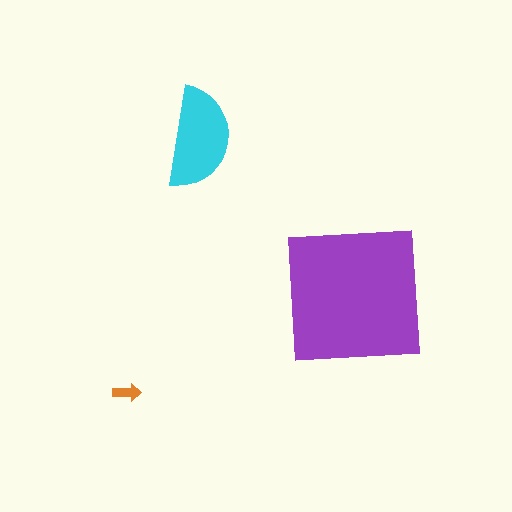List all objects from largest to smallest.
The purple square, the cyan semicircle, the orange arrow.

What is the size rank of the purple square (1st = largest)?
1st.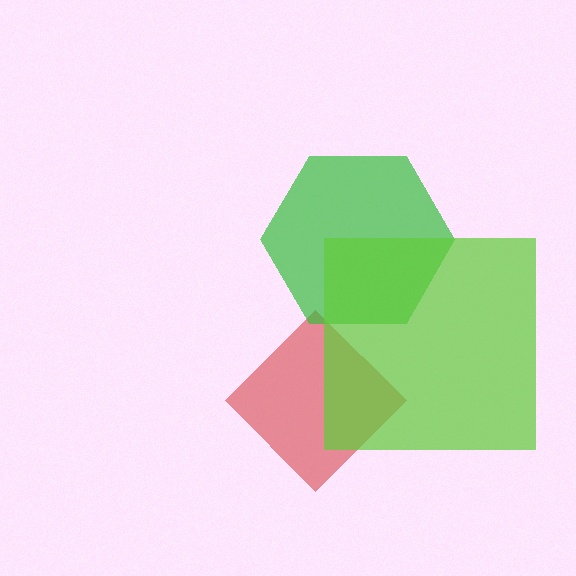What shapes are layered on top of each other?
The layered shapes are: a red diamond, a green hexagon, a lime square.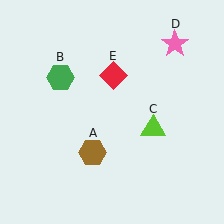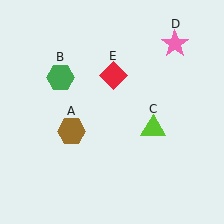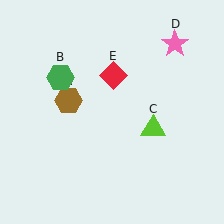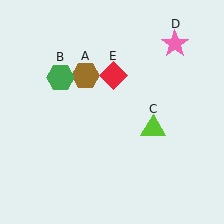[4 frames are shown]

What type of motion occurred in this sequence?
The brown hexagon (object A) rotated clockwise around the center of the scene.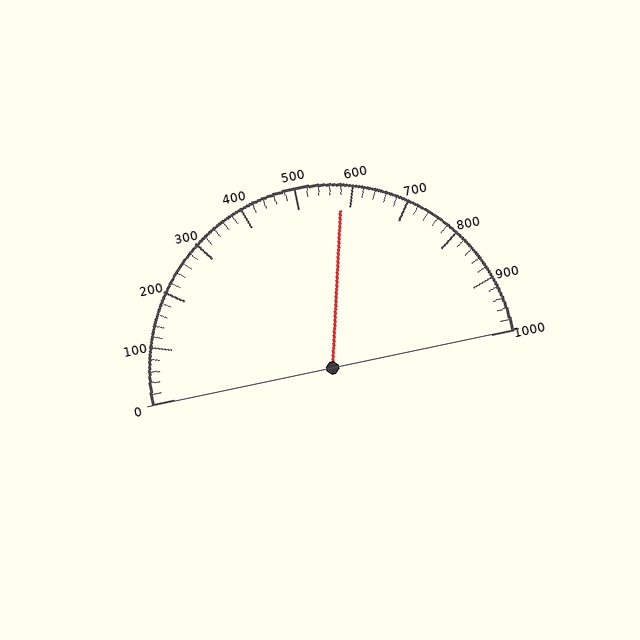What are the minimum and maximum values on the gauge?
The gauge ranges from 0 to 1000.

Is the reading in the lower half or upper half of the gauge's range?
The reading is in the upper half of the range (0 to 1000).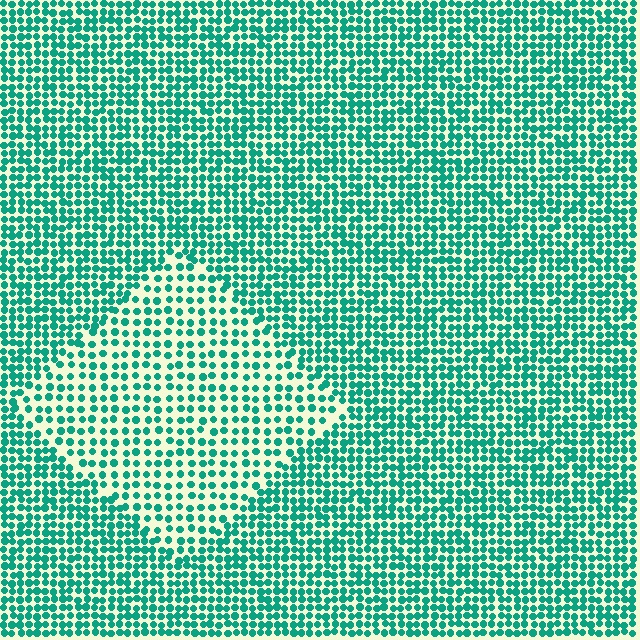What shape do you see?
I see a diamond.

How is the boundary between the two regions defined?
The boundary is defined by a change in element density (approximately 1.7x ratio). All elements are the same color, size, and shape.